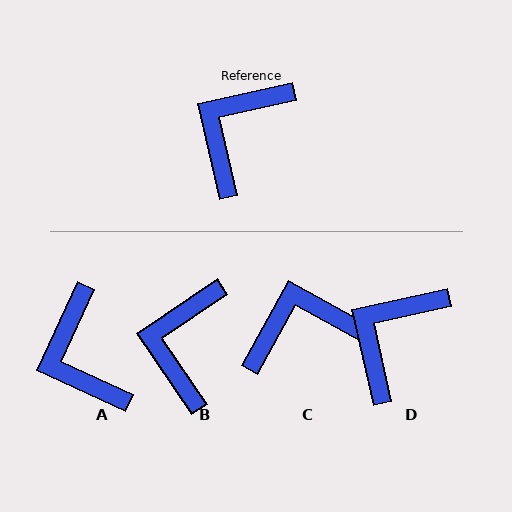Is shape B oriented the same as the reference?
No, it is off by about 22 degrees.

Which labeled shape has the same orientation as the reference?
D.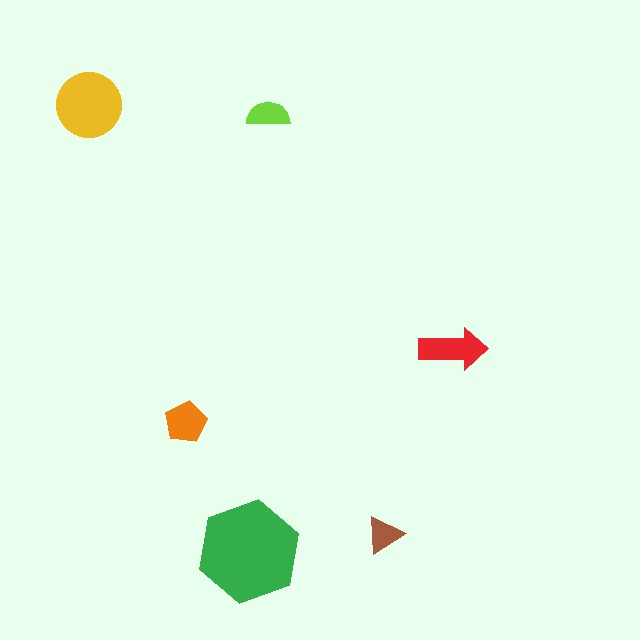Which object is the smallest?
The brown triangle.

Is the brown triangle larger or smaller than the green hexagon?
Smaller.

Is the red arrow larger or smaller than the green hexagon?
Smaller.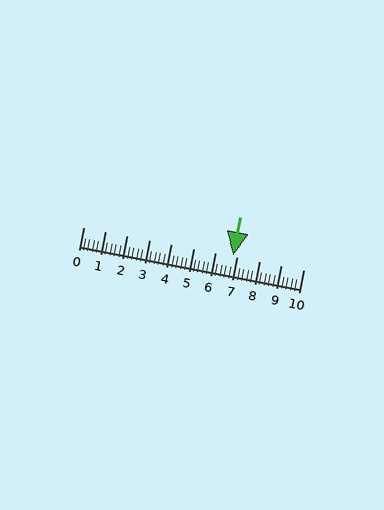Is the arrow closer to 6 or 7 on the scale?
The arrow is closer to 7.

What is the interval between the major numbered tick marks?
The major tick marks are spaced 1 units apart.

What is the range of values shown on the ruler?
The ruler shows values from 0 to 10.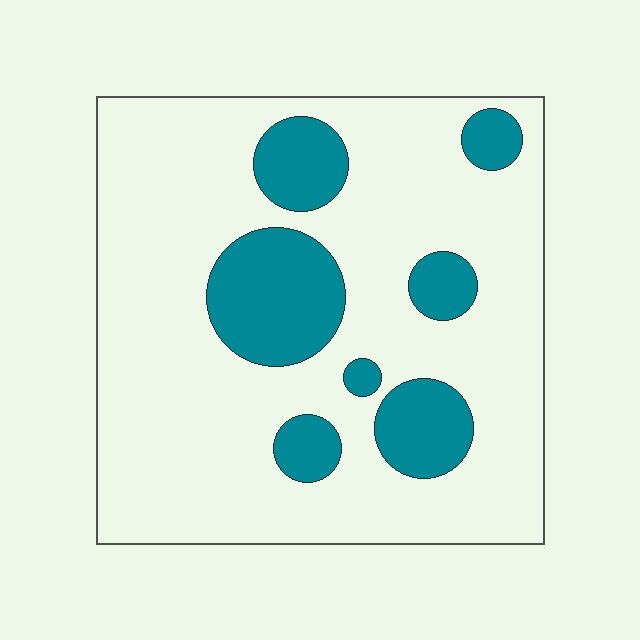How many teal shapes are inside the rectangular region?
7.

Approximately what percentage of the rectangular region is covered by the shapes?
Approximately 20%.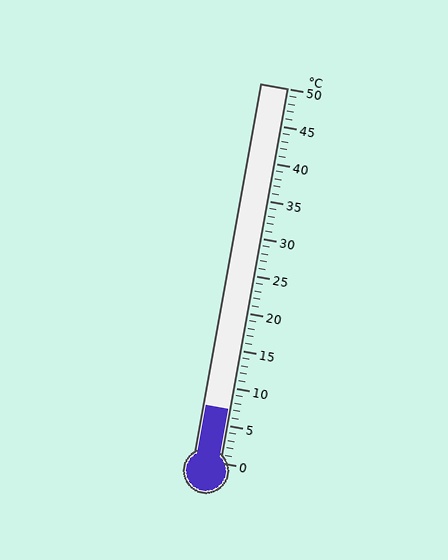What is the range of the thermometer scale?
The thermometer scale ranges from 0°C to 50°C.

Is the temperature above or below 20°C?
The temperature is below 20°C.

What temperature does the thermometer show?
The thermometer shows approximately 7°C.